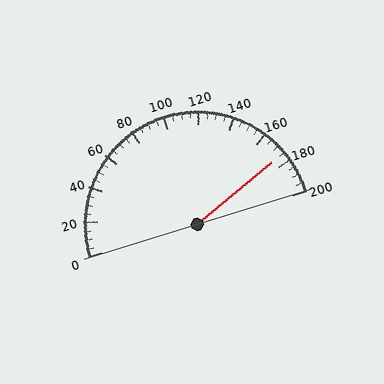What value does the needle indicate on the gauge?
The needle indicates approximately 175.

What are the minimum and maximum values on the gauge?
The gauge ranges from 0 to 200.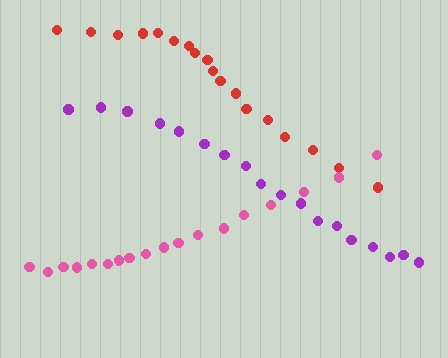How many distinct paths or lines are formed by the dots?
There are 3 distinct paths.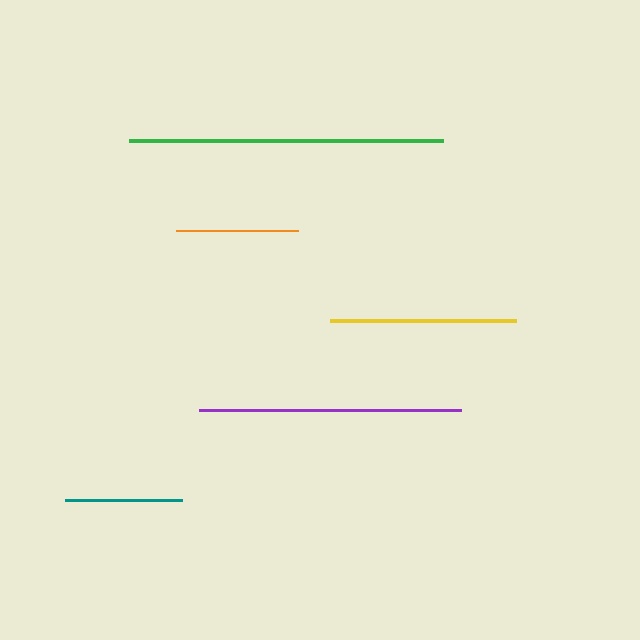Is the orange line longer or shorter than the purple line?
The purple line is longer than the orange line.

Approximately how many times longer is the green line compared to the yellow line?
The green line is approximately 1.7 times the length of the yellow line.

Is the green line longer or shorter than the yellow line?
The green line is longer than the yellow line.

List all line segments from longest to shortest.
From longest to shortest: green, purple, yellow, orange, teal.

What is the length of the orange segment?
The orange segment is approximately 122 pixels long.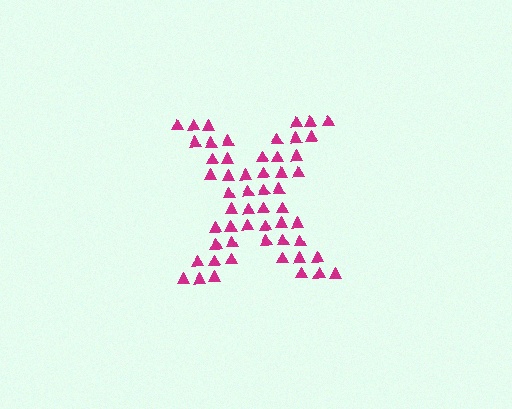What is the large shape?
The large shape is the letter X.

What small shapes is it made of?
It is made of small triangles.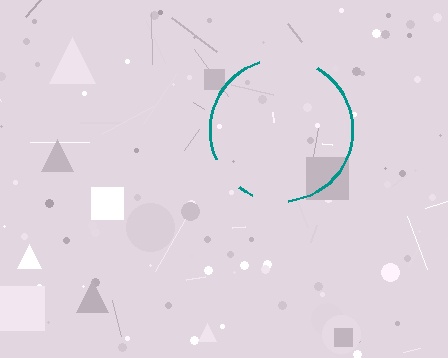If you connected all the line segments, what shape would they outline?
They would outline a circle.